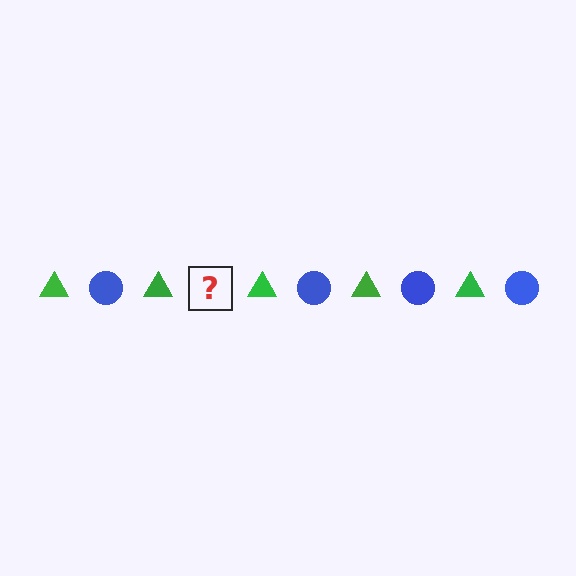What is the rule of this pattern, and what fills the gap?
The rule is that the pattern alternates between green triangle and blue circle. The gap should be filled with a blue circle.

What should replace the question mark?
The question mark should be replaced with a blue circle.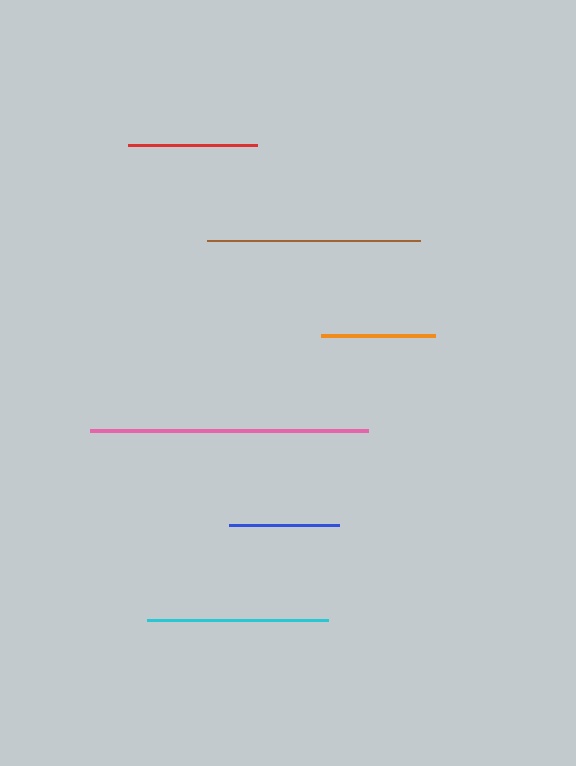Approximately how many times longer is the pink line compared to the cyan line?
The pink line is approximately 1.5 times the length of the cyan line.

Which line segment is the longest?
The pink line is the longest at approximately 279 pixels.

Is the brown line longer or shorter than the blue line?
The brown line is longer than the blue line.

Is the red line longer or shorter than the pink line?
The pink line is longer than the red line.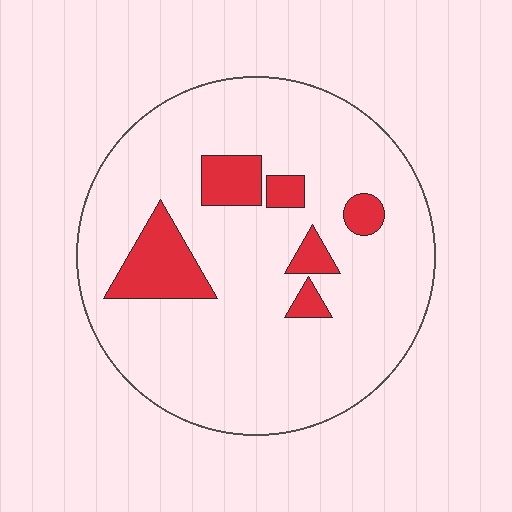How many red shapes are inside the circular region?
6.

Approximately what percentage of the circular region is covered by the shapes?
Approximately 15%.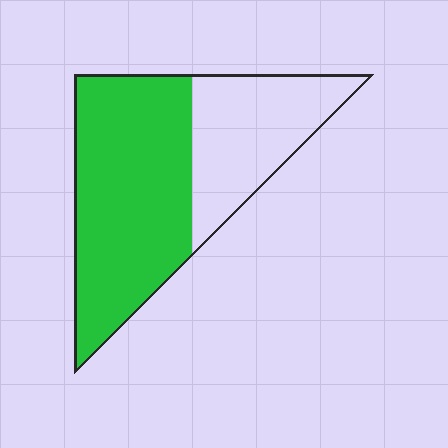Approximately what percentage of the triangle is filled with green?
Approximately 65%.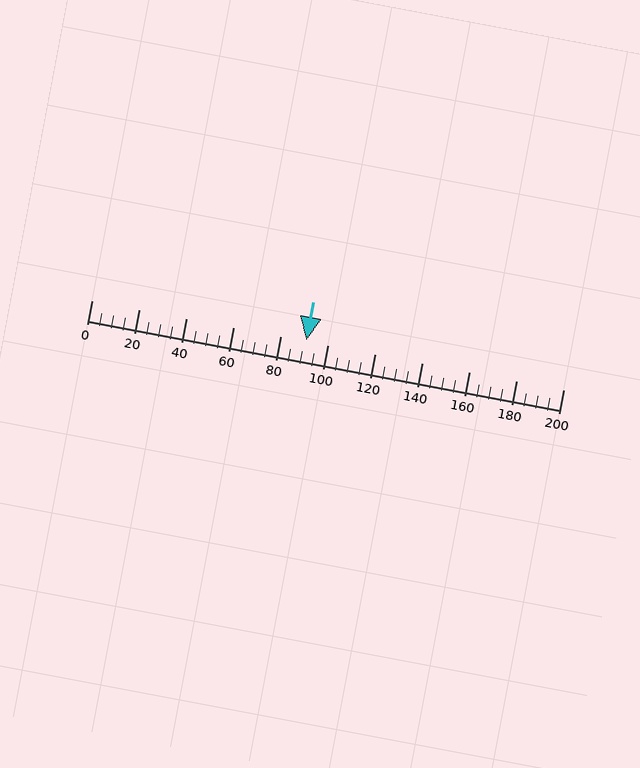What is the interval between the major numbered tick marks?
The major tick marks are spaced 20 units apart.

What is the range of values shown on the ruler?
The ruler shows values from 0 to 200.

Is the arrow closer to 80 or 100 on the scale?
The arrow is closer to 100.